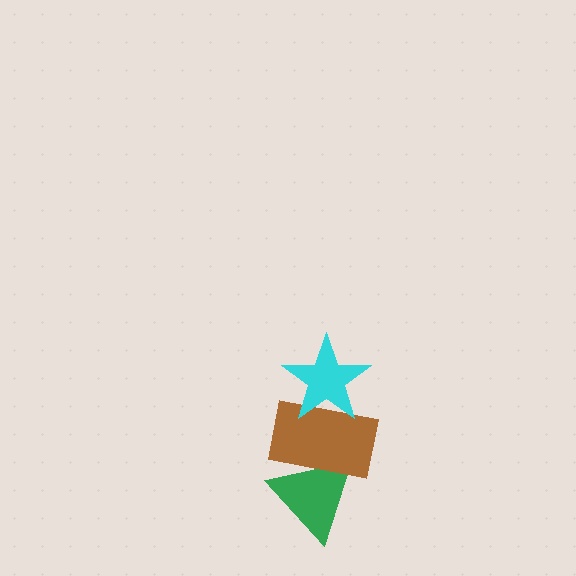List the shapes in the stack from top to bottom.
From top to bottom: the cyan star, the brown rectangle, the green triangle.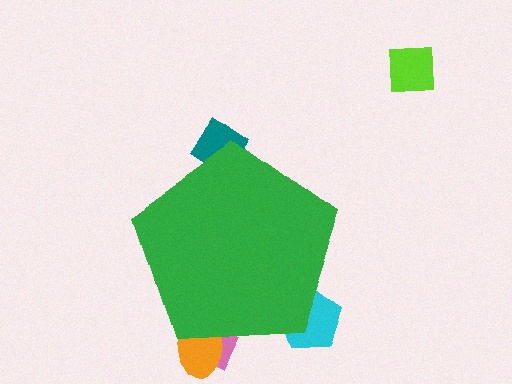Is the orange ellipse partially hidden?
Yes, the orange ellipse is partially hidden behind the green pentagon.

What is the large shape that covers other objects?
A green pentagon.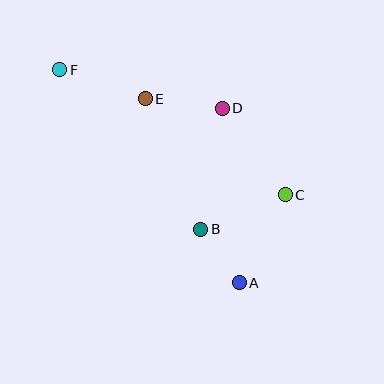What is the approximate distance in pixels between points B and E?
The distance between B and E is approximately 142 pixels.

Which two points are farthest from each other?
Points A and F are farthest from each other.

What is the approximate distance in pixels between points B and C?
The distance between B and C is approximately 91 pixels.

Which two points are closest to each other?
Points A and B are closest to each other.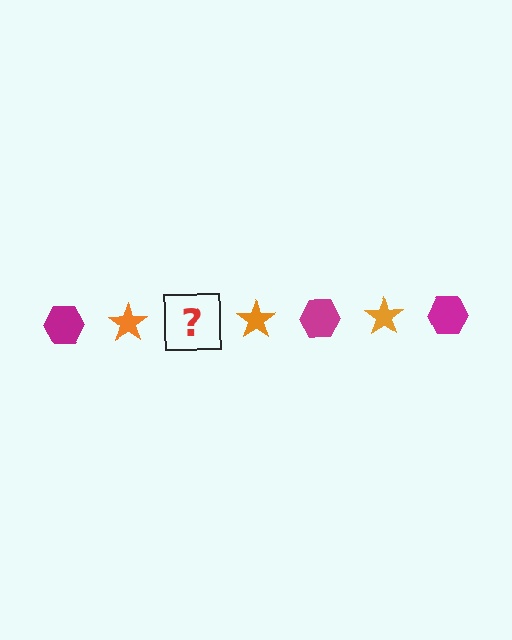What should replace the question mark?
The question mark should be replaced with a magenta hexagon.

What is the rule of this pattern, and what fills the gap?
The rule is that the pattern alternates between magenta hexagon and orange star. The gap should be filled with a magenta hexagon.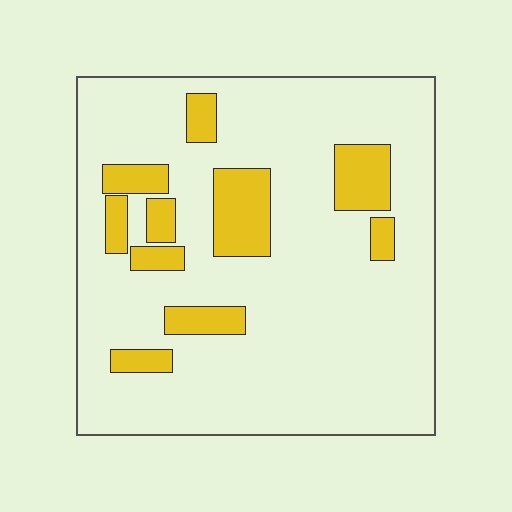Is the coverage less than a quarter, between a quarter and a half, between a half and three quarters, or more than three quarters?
Less than a quarter.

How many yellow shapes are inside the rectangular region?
10.